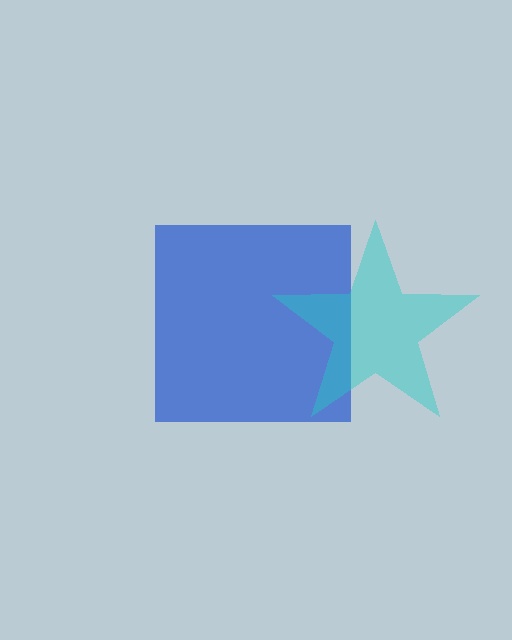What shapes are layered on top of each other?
The layered shapes are: a blue square, a cyan star.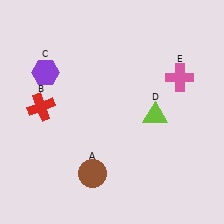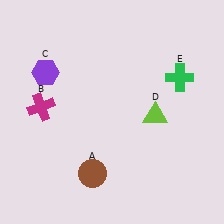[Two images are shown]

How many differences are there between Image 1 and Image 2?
There are 2 differences between the two images.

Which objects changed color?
B changed from red to magenta. E changed from pink to green.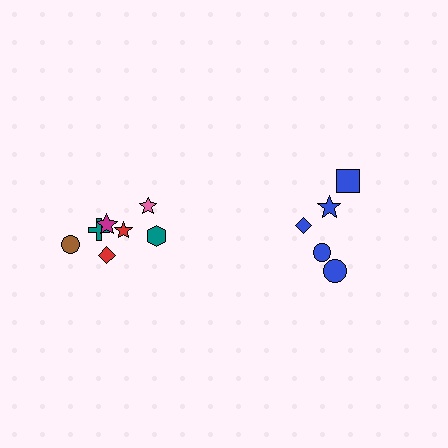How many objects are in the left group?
There are 7 objects.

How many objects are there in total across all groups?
There are 12 objects.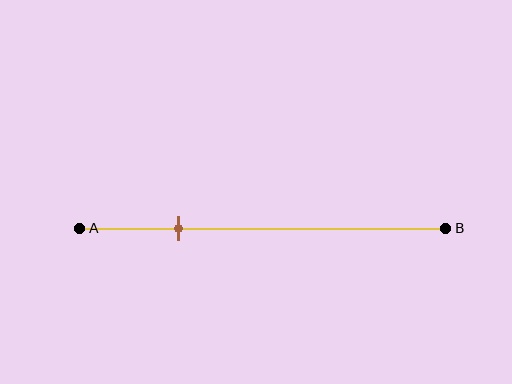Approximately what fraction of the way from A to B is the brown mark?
The brown mark is approximately 25% of the way from A to B.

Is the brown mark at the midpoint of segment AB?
No, the mark is at about 25% from A, not at the 50% midpoint.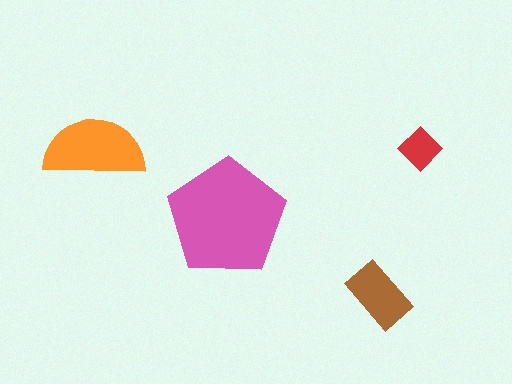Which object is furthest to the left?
The orange semicircle is leftmost.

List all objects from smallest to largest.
The red diamond, the brown rectangle, the orange semicircle, the pink pentagon.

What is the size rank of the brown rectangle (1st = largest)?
3rd.